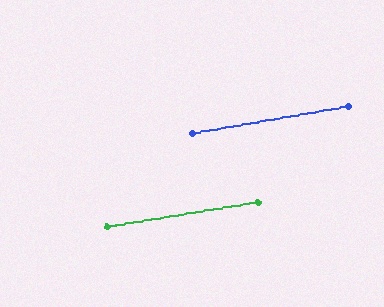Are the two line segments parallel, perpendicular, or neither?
Parallel — their directions differ by only 1.0°.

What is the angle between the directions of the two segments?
Approximately 1 degree.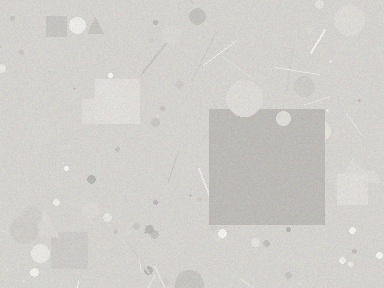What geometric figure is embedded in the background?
A square is embedded in the background.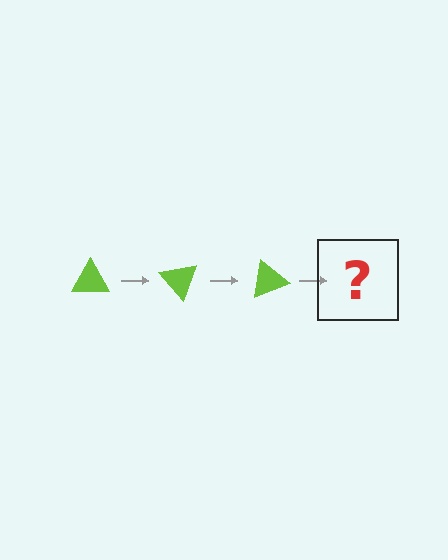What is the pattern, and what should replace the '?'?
The pattern is that the triangle rotates 50 degrees each step. The '?' should be a lime triangle rotated 150 degrees.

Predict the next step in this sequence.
The next step is a lime triangle rotated 150 degrees.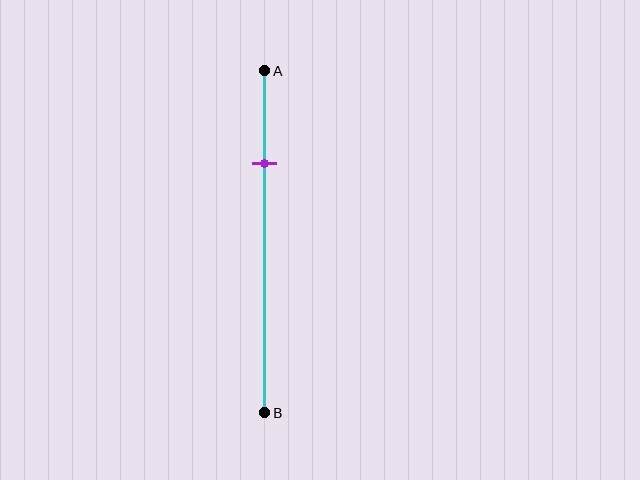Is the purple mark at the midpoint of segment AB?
No, the mark is at about 25% from A, not at the 50% midpoint.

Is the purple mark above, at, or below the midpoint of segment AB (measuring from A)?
The purple mark is above the midpoint of segment AB.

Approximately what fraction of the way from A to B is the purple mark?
The purple mark is approximately 25% of the way from A to B.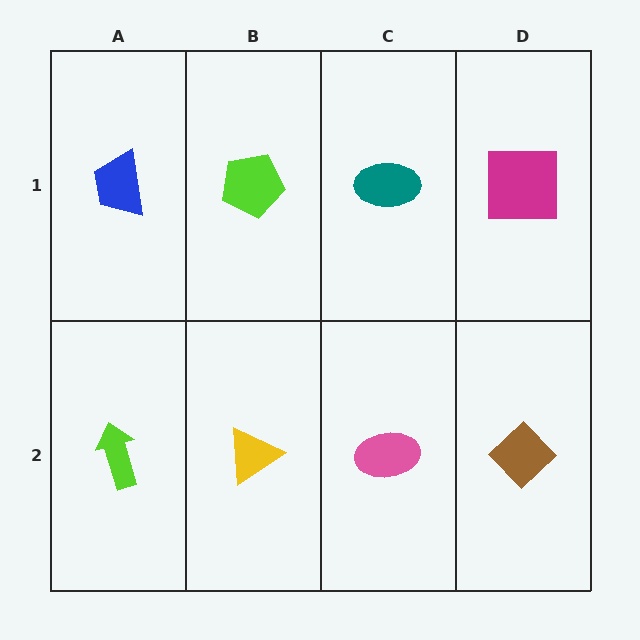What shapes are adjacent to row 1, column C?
A pink ellipse (row 2, column C), a lime pentagon (row 1, column B), a magenta square (row 1, column D).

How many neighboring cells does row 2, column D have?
2.